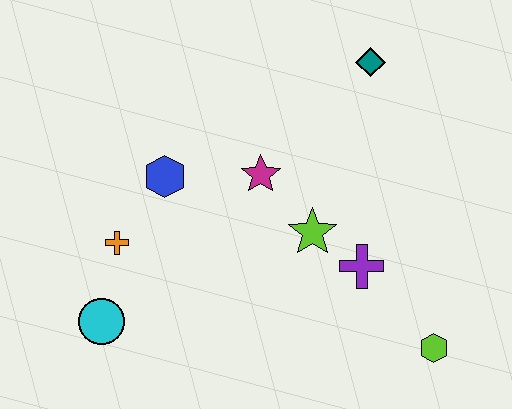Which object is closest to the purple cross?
The lime star is closest to the purple cross.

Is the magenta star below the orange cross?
No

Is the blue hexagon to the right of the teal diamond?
No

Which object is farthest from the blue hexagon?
The lime hexagon is farthest from the blue hexagon.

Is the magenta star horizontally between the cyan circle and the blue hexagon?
No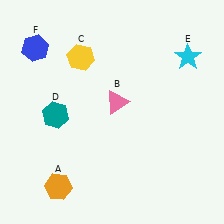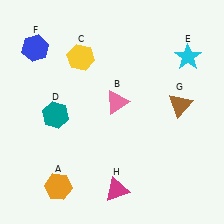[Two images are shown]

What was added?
A brown triangle (G), a magenta triangle (H) were added in Image 2.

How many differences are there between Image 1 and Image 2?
There are 2 differences between the two images.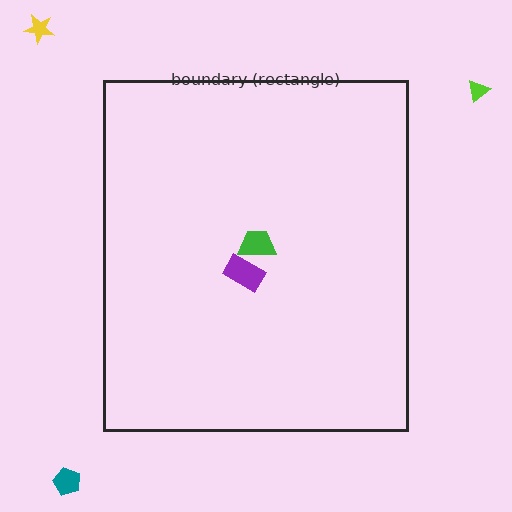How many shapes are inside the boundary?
2 inside, 3 outside.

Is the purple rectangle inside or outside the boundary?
Inside.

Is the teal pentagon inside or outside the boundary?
Outside.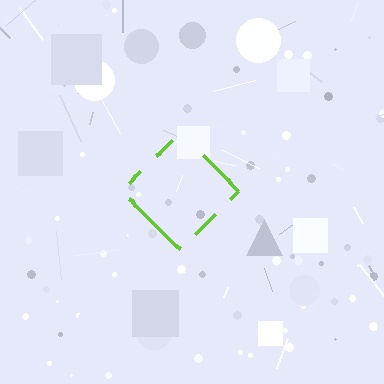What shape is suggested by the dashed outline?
The dashed outline suggests a diamond.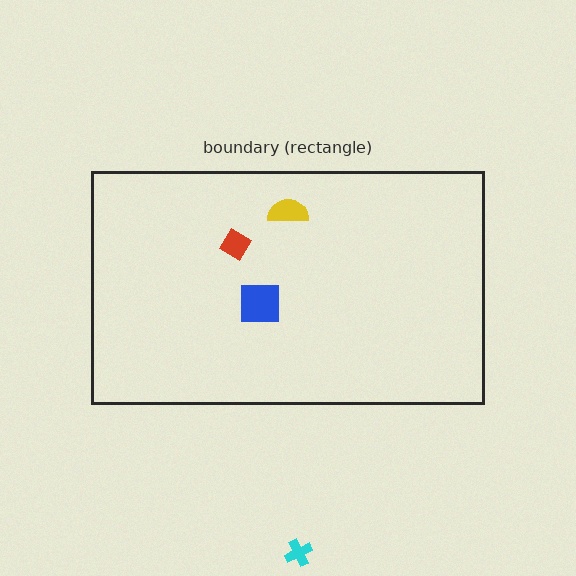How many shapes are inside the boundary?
3 inside, 1 outside.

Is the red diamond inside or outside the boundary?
Inside.